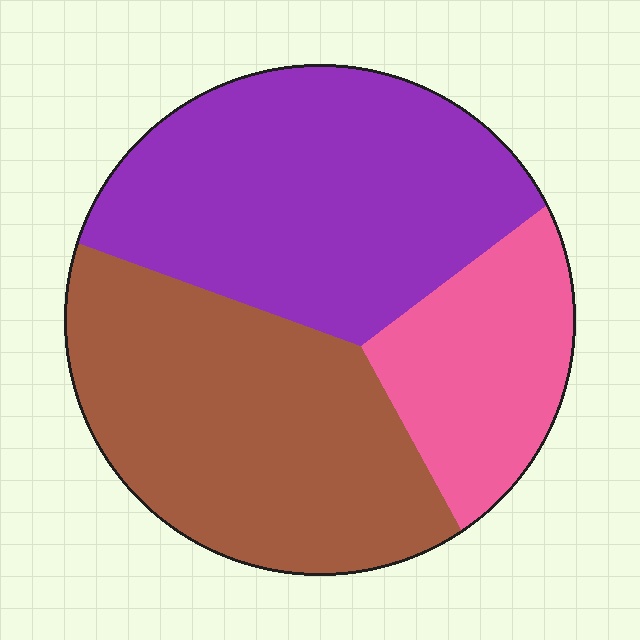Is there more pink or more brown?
Brown.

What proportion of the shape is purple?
Purple takes up about two fifths (2/5) of the shape.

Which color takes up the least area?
Pink, at roughly 20%.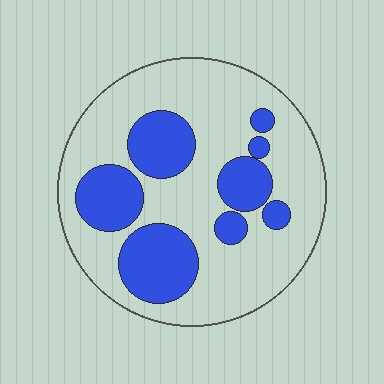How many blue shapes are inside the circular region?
8.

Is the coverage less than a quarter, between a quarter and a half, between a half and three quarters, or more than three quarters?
Between a quarter and a half.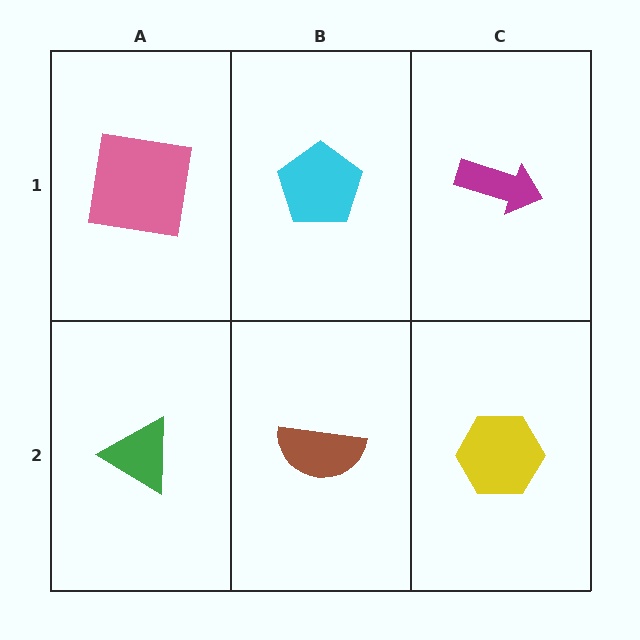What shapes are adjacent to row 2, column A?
A pink square (row 1, column A), a brown semicircle (row 2, column B).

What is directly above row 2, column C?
A magenta arrow.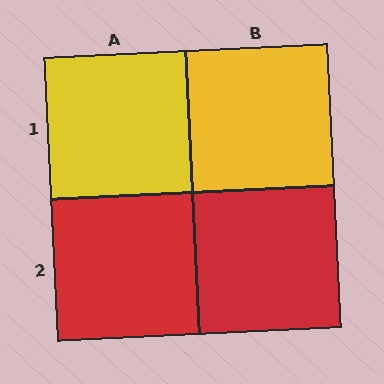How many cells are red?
2 cells are red.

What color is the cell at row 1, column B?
Yellow.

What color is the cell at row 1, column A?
Yellow.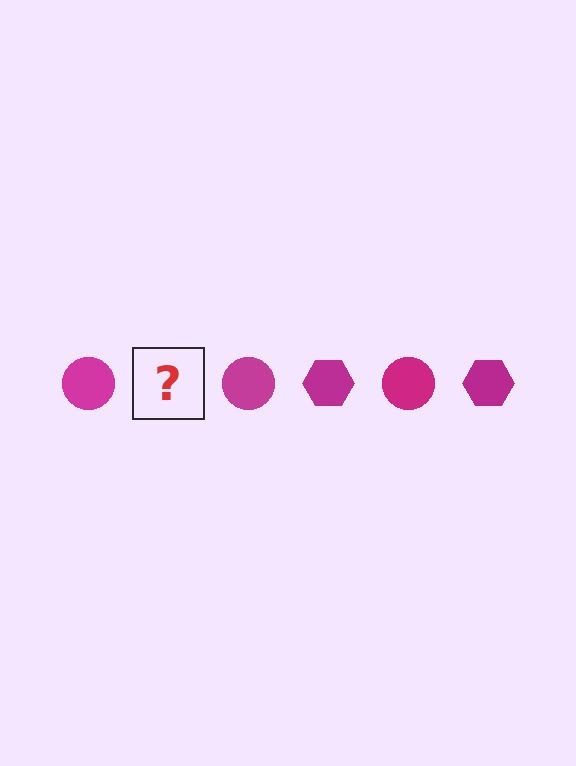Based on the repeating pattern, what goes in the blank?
The blank should be a magenta hexagon.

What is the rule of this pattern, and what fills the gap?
The rule is that the pattern cycles through circle, hexagon shapes in magenta. The gap should be filled with a magenta hexagon.